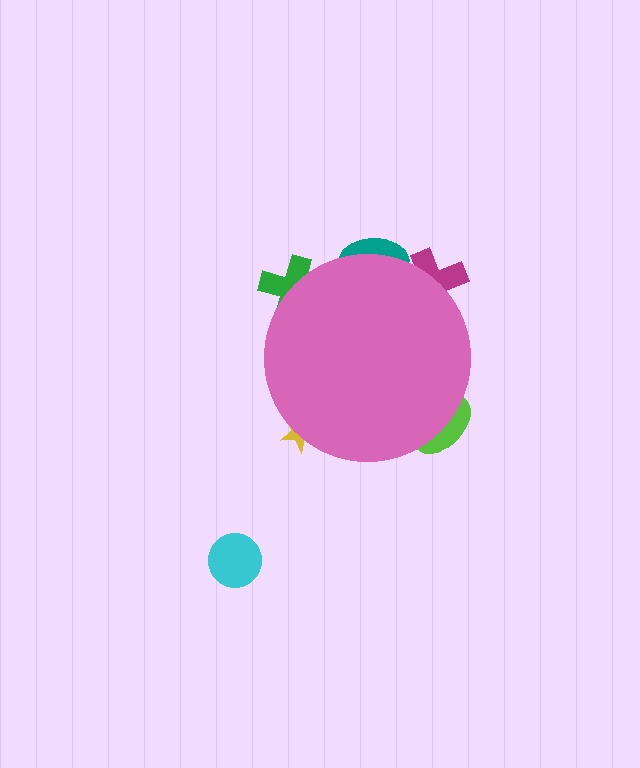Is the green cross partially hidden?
Yes, the green cross is partially hidden behind the pink circle.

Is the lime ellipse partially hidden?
Yes, the lime ellipse is partially hidden behind the pink circle.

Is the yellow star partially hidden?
Yes, the yellow star is partially hidden behind the pink circle.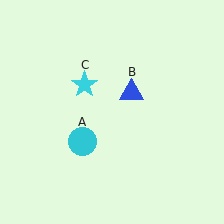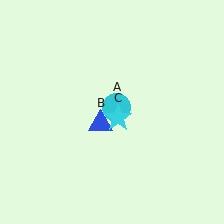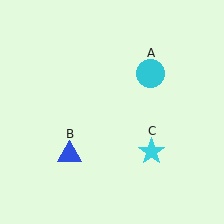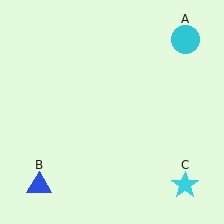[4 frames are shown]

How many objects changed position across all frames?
3 objects changed position: cyan circle (object A), blue triangle (object B), cyan star (object C).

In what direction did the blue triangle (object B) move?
The blue triangle (object B) moved down and to the left.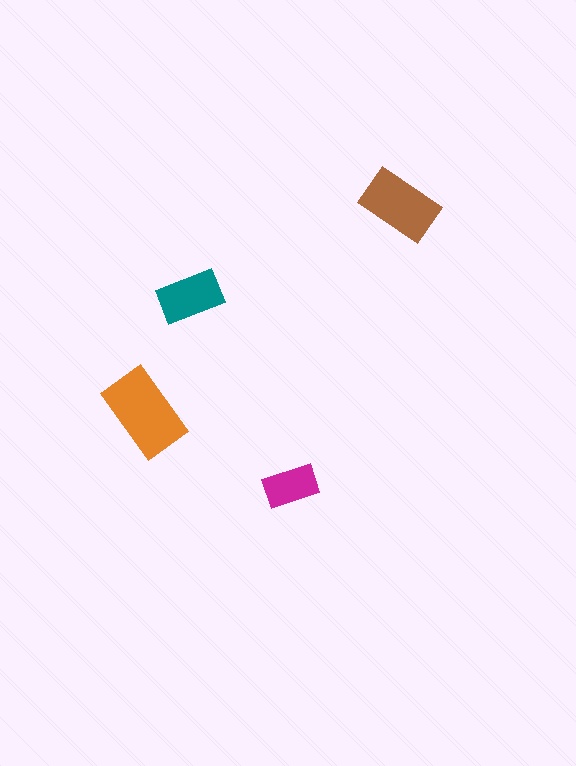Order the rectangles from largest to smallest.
the orange one, the brown one, the teal one, the magenta one.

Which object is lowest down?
The magenta rectangle is bottommost.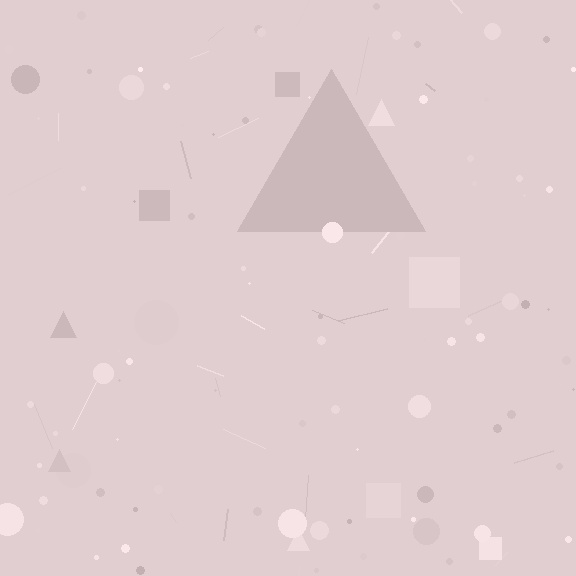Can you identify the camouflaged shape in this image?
The camouflaged shape is a triangle.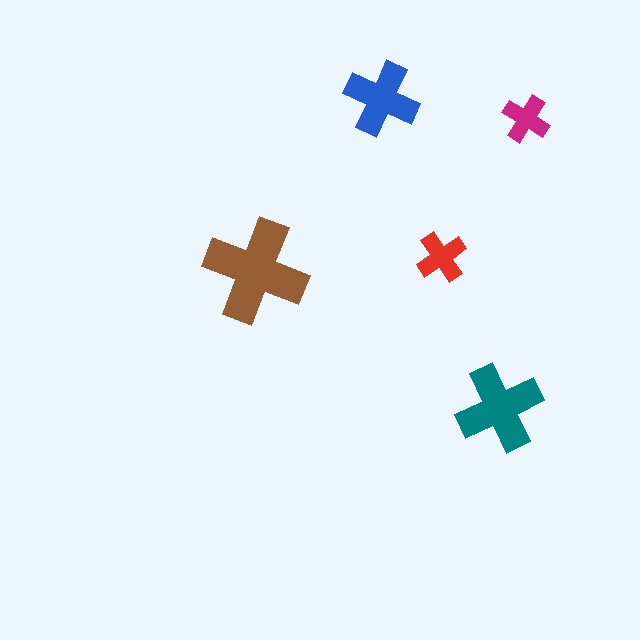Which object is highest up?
The blue cross is topmost.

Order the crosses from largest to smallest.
the brown one, the teal one, the blue one, the red one, the magenta one.